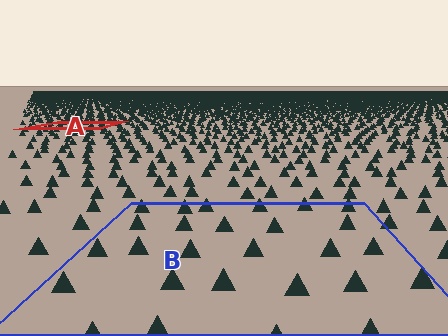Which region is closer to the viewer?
Region B is closer. The texture elements there are larger and more spread out.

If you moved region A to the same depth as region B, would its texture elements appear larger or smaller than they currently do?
They would appear larger. At a closer depth, the same texture elements are projected at a bigger on-screen size.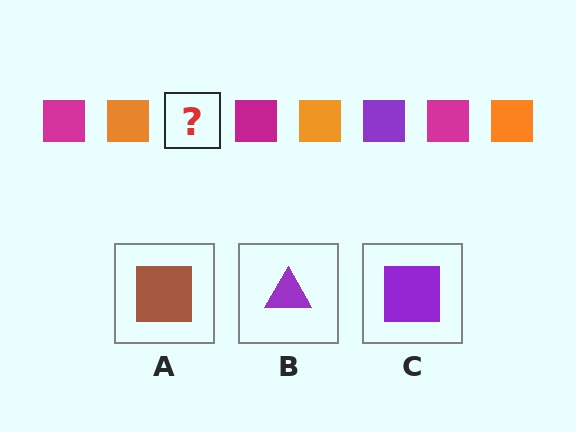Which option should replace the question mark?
Option C.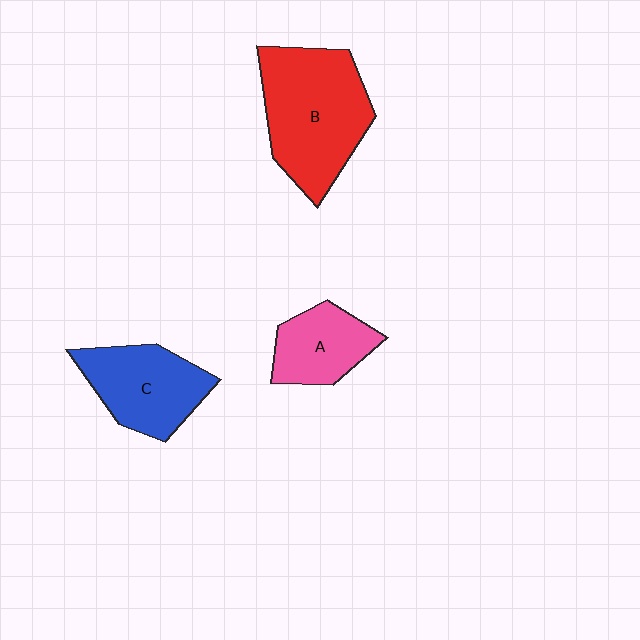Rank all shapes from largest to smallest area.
From largest to smallest: B (red), C (blue), A (pink).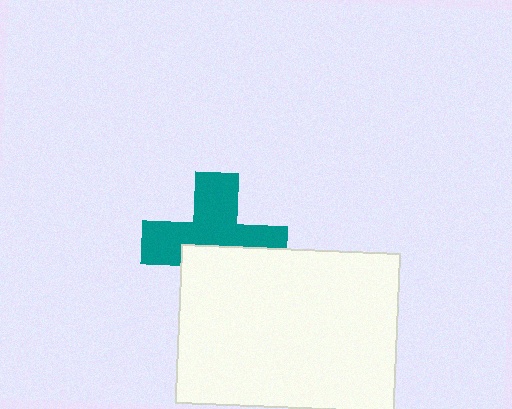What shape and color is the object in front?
The object in front is a white rectangle.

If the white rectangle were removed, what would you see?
You would see the complete teal cross.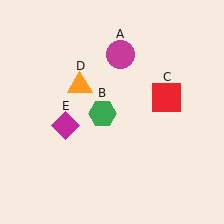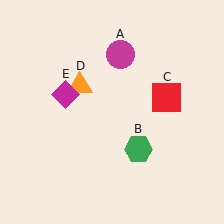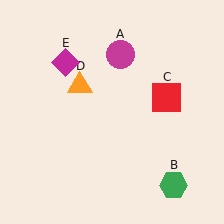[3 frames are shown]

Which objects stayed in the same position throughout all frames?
Magenta circle (object A) and red square (object C) and orange triangle (object D) remained stationary.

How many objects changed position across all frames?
2 objects changed position: green hexagon (object B), magenta diamond (object E).